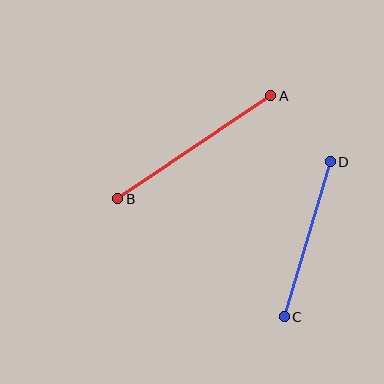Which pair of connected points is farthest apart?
Points A and B are farthest apart.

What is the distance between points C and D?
The distance is approximately 162 pixels.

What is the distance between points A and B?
The distance is approximately 184 pixels.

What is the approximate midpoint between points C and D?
The midpoint is at approximately (307, 239) pixels.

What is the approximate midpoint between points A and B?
The midpoint is at approximately (194, 147) pixels.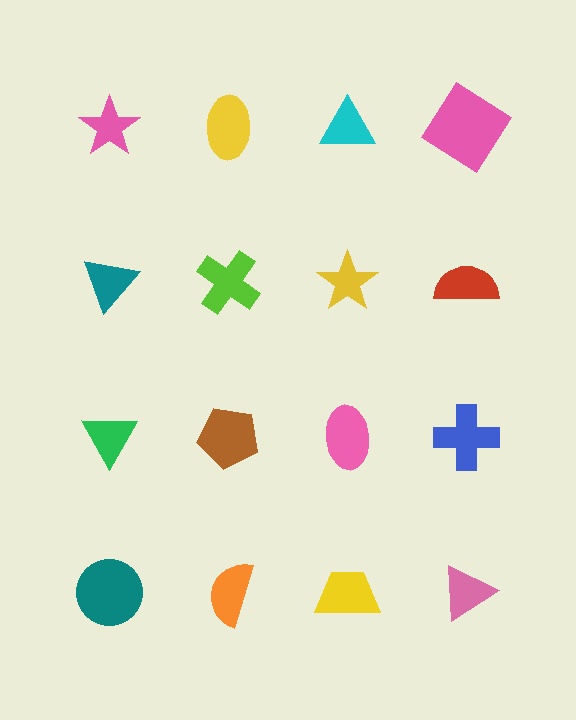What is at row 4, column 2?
An orange semicircle.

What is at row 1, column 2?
A yellow ellipse.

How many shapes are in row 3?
4 shapes.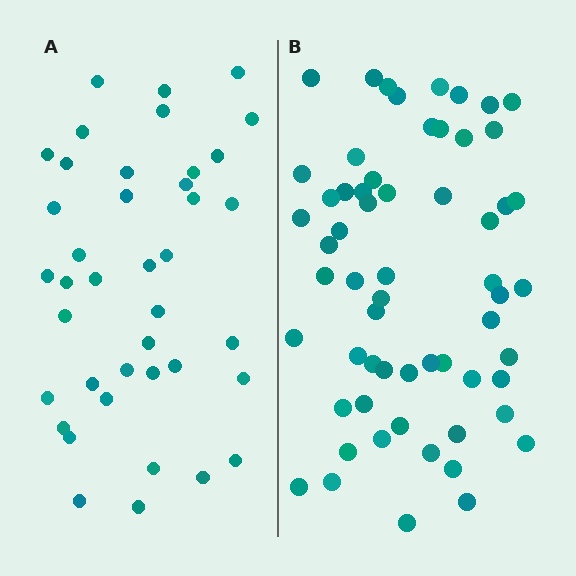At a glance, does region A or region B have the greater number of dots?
Region B (the right region) has more dots.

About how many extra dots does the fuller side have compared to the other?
Region B has approximately 20 more dots than region A.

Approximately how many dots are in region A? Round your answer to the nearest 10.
About 40 dots.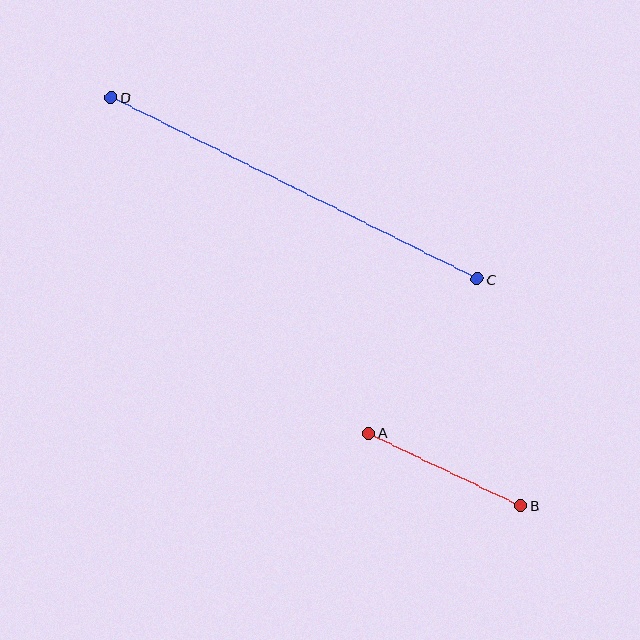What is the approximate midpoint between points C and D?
The midpoint is at approximately (294, 188) pixels.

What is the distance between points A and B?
The distance is approximately 168 pixels.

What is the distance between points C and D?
The distance is approximately 409 pixels.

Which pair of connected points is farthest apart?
Points C and D are farthest apart.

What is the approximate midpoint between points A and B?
The midpoint is at approximately (445, 469) pixels.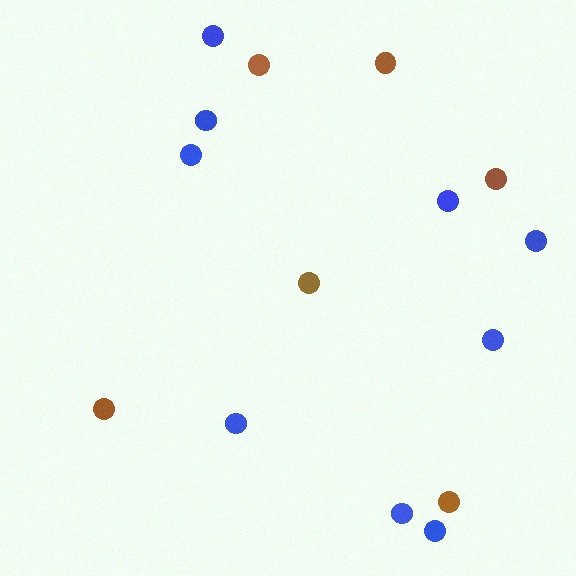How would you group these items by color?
There are 2 groups: one group of blue circles (9) and one group of brown circles (6).